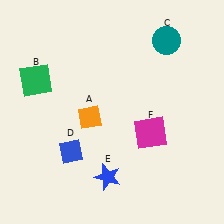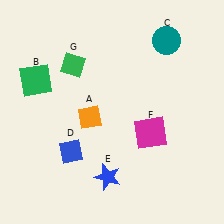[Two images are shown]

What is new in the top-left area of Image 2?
A green diamond (G) was added in the top-left area of Image 2.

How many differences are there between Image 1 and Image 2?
There is 1 difference between the two images.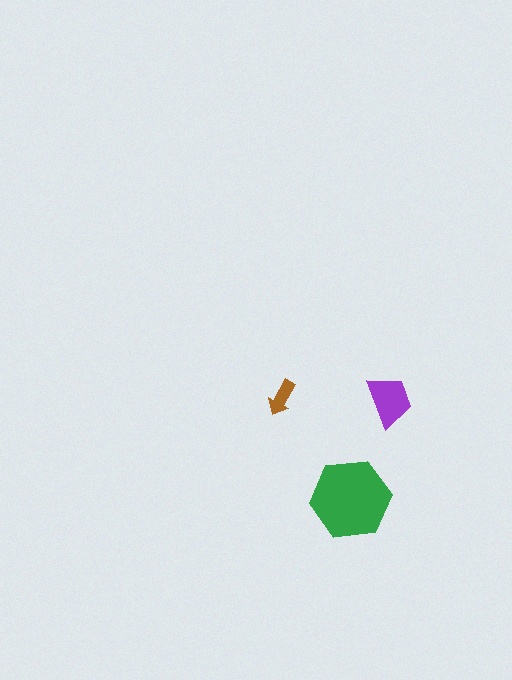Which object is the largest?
The green hexagon.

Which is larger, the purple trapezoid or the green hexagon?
The green hexagon.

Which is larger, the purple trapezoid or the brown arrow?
The purple trapezoid.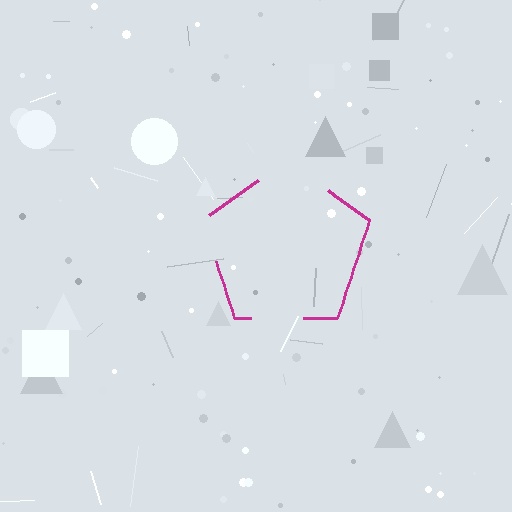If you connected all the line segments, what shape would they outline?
They would outline a pentagon.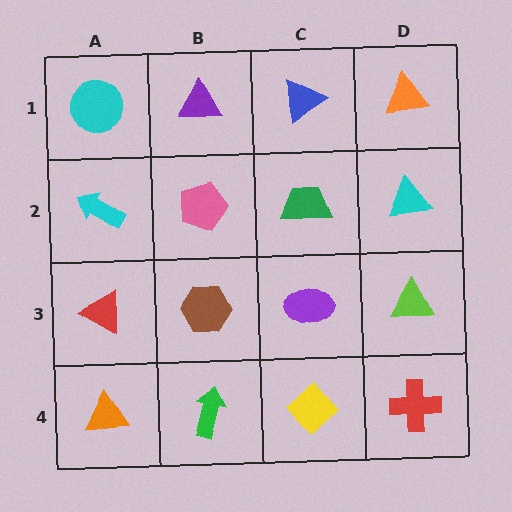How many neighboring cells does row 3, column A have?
3.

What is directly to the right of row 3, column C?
A lime triangle.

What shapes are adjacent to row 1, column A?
A cyan arrow (row 2, column A), a purple triangle (row 1, column B).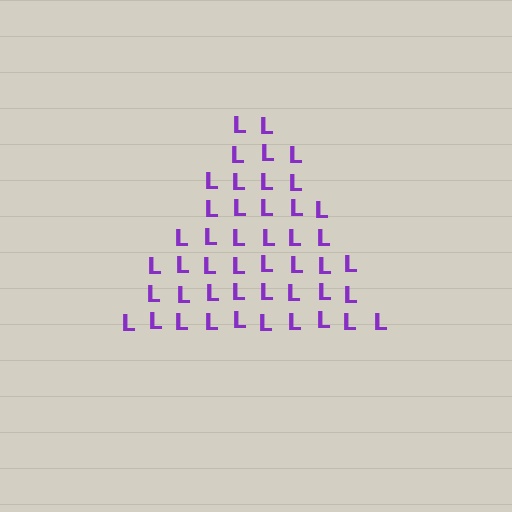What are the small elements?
The small elements are letter L's.